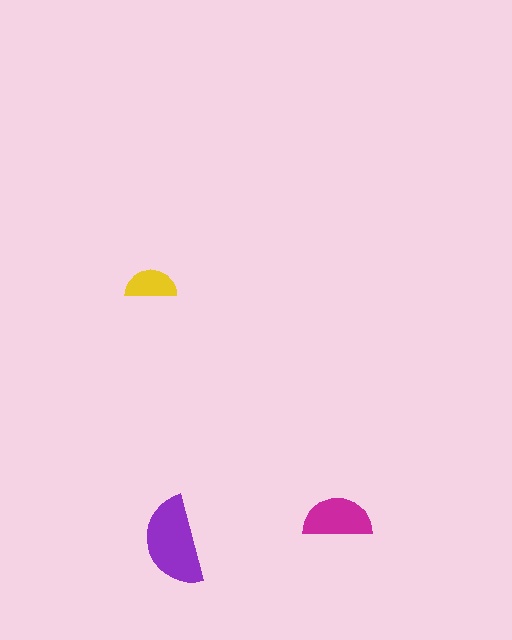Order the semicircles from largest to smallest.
the purple one, the magenta one, the yellow one.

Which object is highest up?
The yellow semicircle is topmost.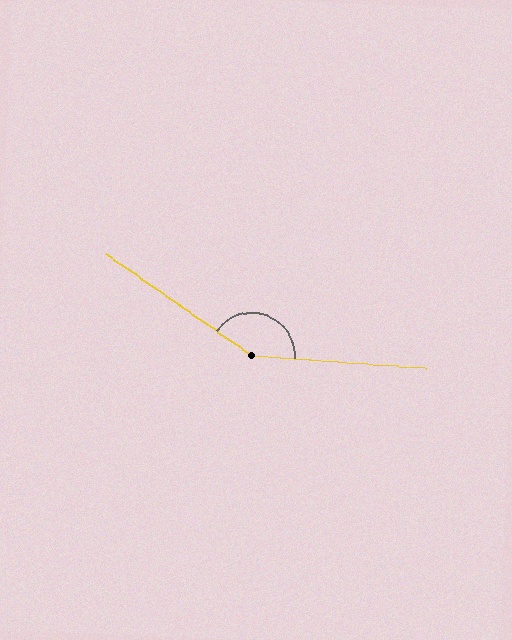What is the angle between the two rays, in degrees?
Approximately 149 degrees.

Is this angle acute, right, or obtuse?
It is obtuse.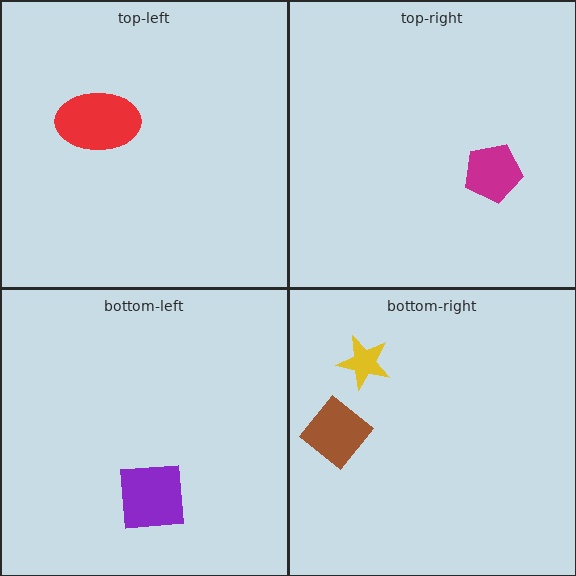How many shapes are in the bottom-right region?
2.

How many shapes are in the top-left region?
1.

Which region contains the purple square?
The bottom-left region.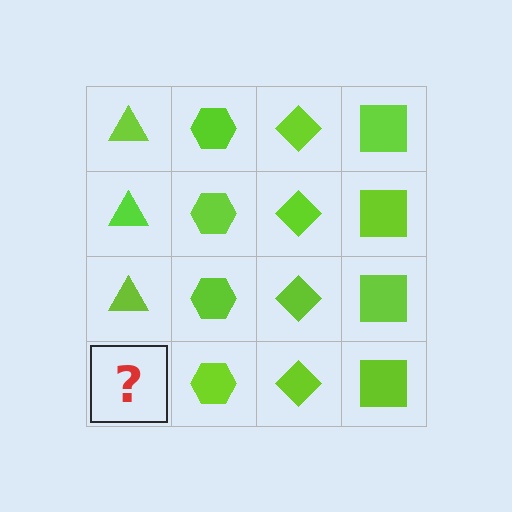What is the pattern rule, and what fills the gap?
The rule is that each column has a consistent shape. The gap should be filled with a lime triangle.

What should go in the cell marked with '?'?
The missing cell should contain a lime triangle.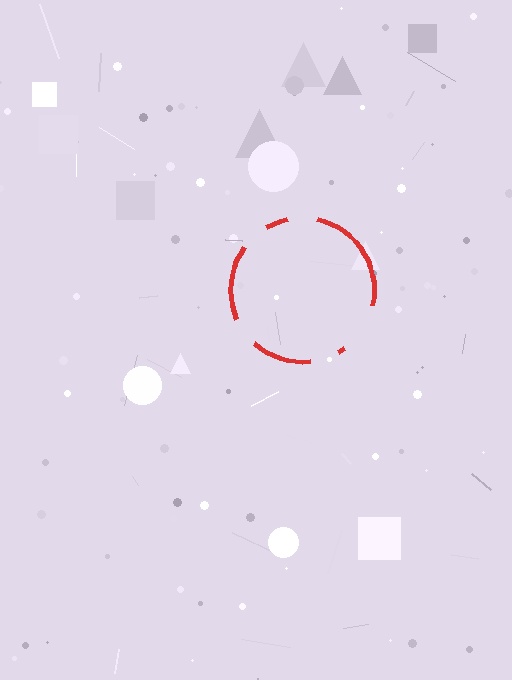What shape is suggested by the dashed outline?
The dashed outline suggests a circle.